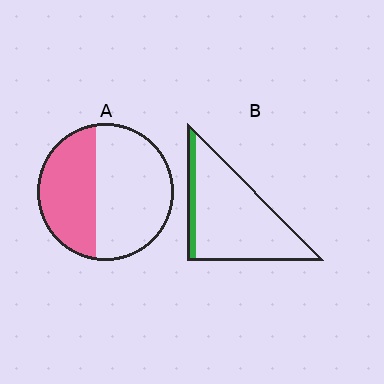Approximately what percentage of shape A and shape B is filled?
A is approximately 40% and B is approximately 15%.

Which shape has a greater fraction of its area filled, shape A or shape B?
Shape A.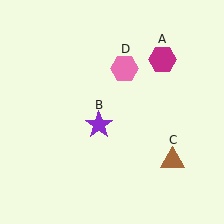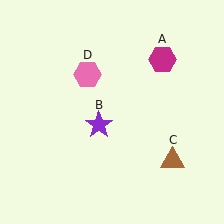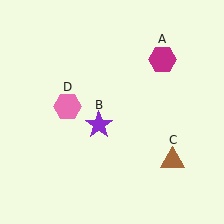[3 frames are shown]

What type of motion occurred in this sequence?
The pink hexagon (object D) rotated counterclockwise around the center of the scene.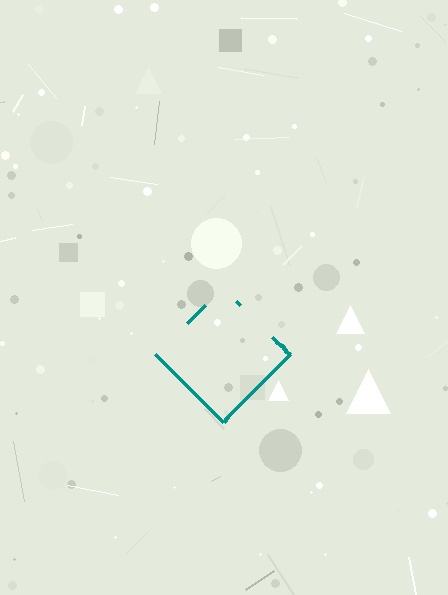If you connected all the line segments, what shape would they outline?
They would outline a diamond.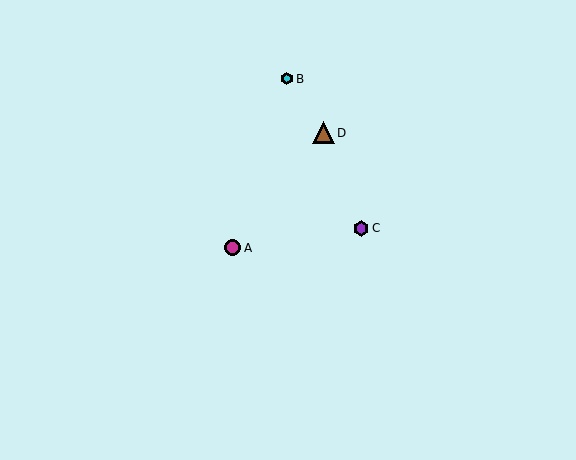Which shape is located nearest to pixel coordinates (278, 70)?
The cyan hexagon (labeled B) at (287, 79) is nearest to that location.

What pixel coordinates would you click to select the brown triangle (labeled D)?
Click at (323, 133) to select the brown triangle D.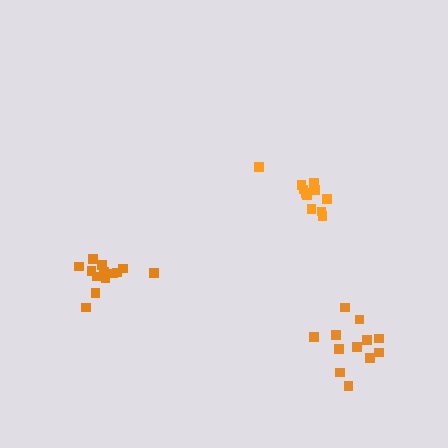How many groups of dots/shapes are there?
There are 3 groups.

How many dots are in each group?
Group 1: 11 dots, Group 2: 12 dots, Group 3: 13 dots (36 total).